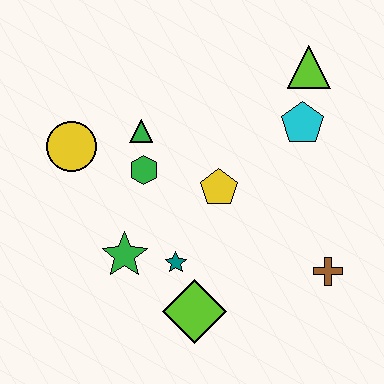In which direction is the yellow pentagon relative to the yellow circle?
The yellow pentagon is to the right of the yellow circle.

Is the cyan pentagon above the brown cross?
Yes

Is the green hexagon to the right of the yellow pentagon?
No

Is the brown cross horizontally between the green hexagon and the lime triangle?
No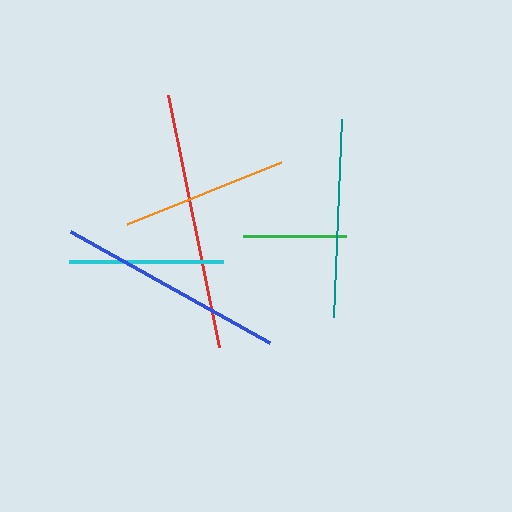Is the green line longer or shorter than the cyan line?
The cyan line is longer than the green line.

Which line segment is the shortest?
The green line is the shortest at approximately 103 pixels.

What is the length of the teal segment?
The teal segment is approximately 197 pixels long.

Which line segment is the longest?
The red line is the longest at approximately 257 pixels.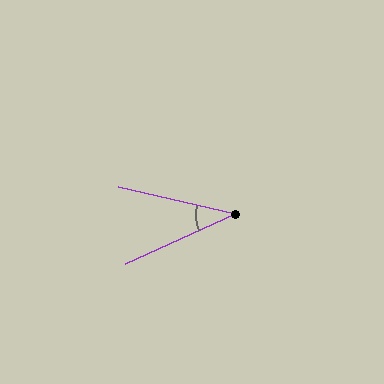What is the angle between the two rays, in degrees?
Approximately 37 degrees.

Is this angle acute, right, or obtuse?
It is acute.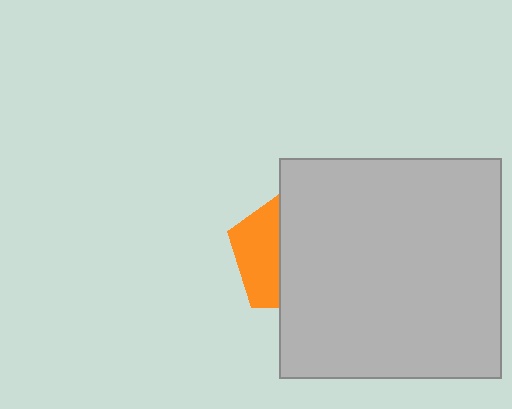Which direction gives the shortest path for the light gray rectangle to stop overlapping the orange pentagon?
Moving right gives the shortest separation.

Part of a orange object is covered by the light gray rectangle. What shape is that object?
It is a pentagon.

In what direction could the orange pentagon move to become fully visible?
The orange pentagon could move left. That would shift it out from behind the light gray rectangle entirely.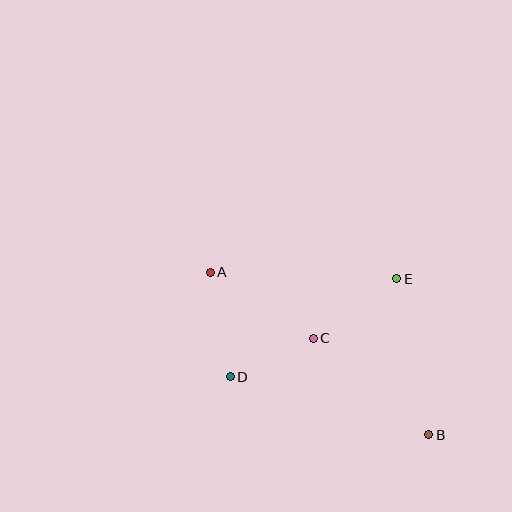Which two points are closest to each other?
Points C and D are closest to each other.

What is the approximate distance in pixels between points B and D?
The distance between B and D is approximately 207 pixels.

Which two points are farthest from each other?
Points A and B are farthest from each other.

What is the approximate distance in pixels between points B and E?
The distance between B and E is approximately 159 pixels.